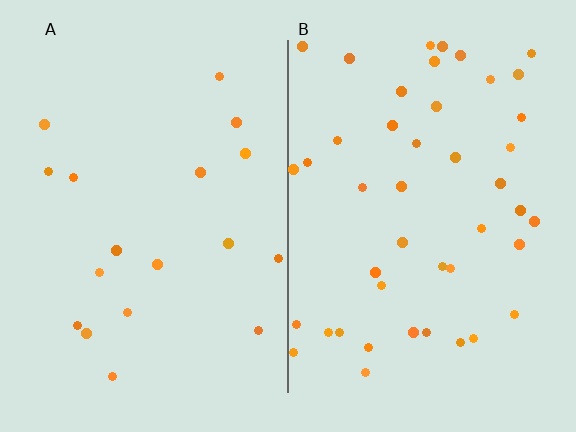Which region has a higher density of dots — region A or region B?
B (the right).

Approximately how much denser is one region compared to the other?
Approximately 2.5× — region B over region A.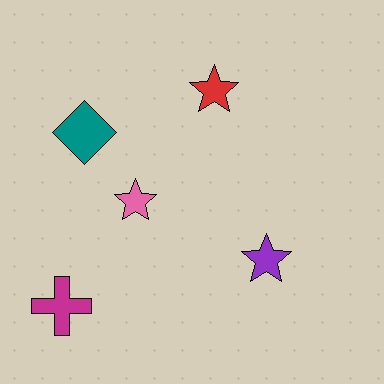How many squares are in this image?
There are no squares.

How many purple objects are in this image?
There is 1 purple object.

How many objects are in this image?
There are 5 objects.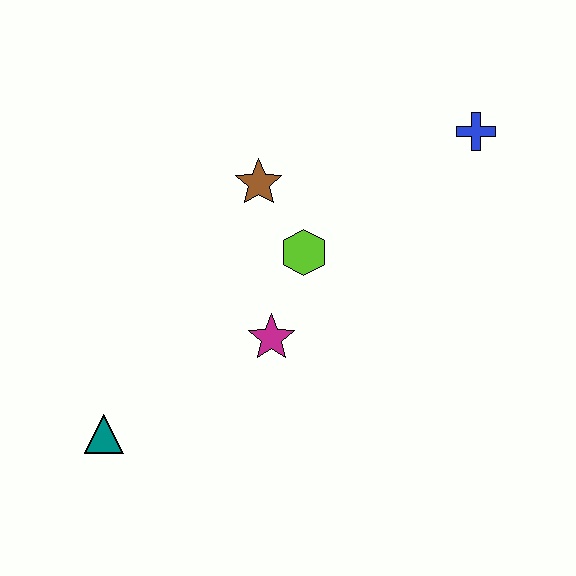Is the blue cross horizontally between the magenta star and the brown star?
No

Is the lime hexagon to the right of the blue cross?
No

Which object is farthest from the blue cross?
The teal triangle is farthest from the blue cross.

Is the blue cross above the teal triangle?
Yes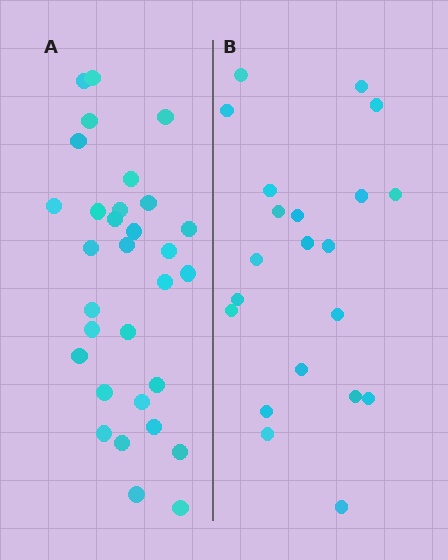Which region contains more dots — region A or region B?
Region A (the left region) has more dots.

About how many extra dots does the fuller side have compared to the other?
Region A has roughly 10 or so more dots than region B.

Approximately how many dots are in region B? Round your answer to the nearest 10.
About 20 dots. (The exact count is 21, which rounds to 20.)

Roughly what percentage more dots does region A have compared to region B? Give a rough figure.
About 50% more.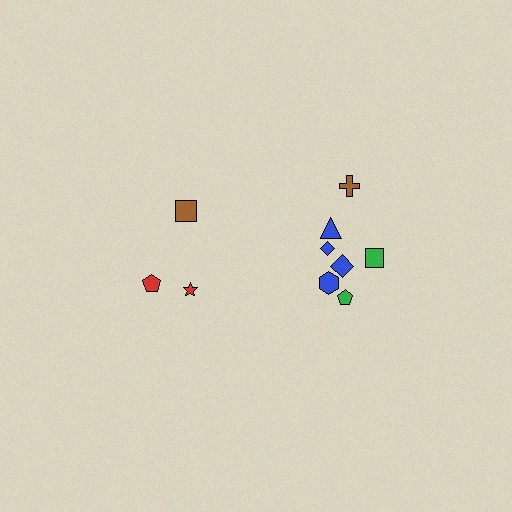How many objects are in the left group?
There are 3 objects.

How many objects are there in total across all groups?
There are 10 objects.